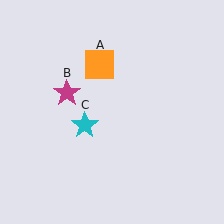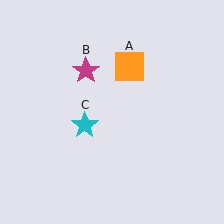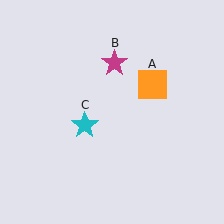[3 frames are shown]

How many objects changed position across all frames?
2 objects changed position: orange square (object A), magenta star (object B).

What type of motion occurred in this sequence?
The orange square (object A), magenta star (object B) rotated clockwise around the center of the scene.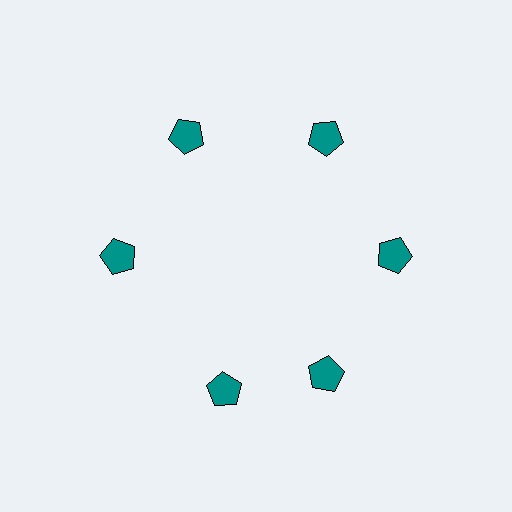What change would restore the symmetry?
The symmetry would be restored by rotating it back into even spacing with its neighbors so that all 6 pentagons sit at equal angles and equal distance from the center.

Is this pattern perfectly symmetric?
No. The 6 teal pentagons are arranged in a ring, but one element near the 7 o'clock position is rotated out of alignment along the ring, breaking the 6-fold rotational symmetry.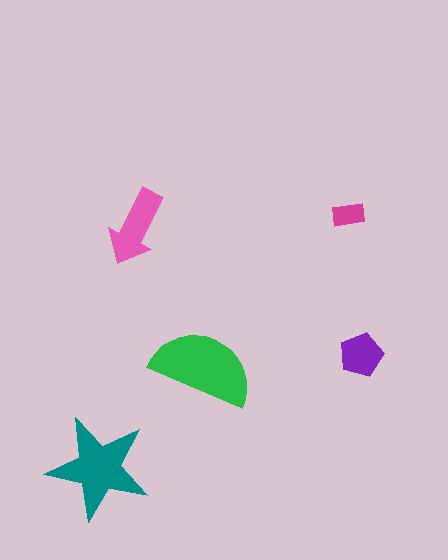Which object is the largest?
The green semicircle.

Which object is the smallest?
The magenta rectangle.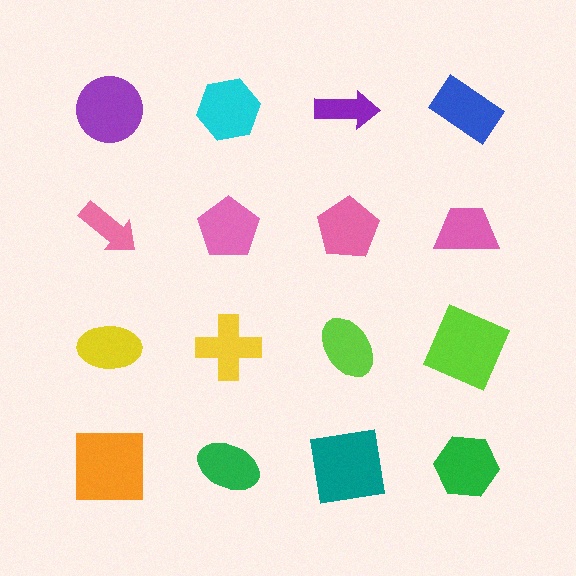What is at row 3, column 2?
A yellow cross.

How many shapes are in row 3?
4 shapes.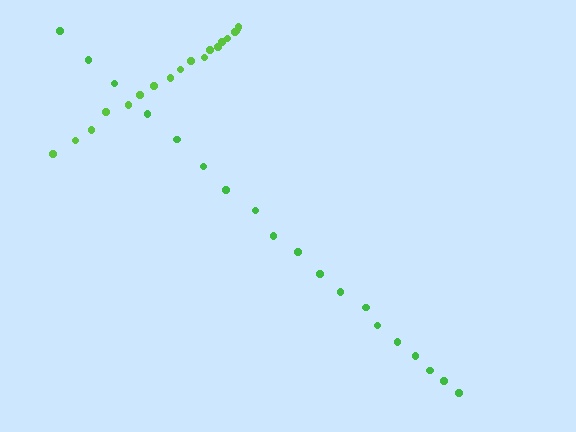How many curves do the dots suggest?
There are 2 distinct paths.